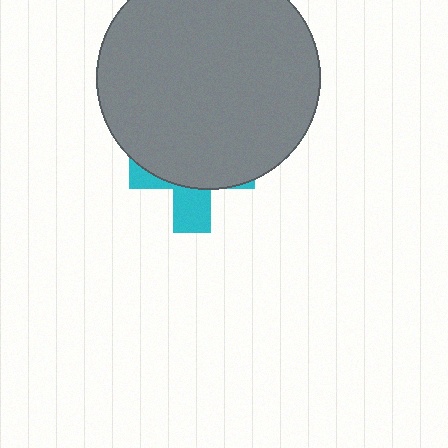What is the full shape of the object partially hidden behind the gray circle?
The partially hidden object is a cyan cross.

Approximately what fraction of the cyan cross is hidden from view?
Roughly 69% of the cyan cross is hidden behind the gray circle.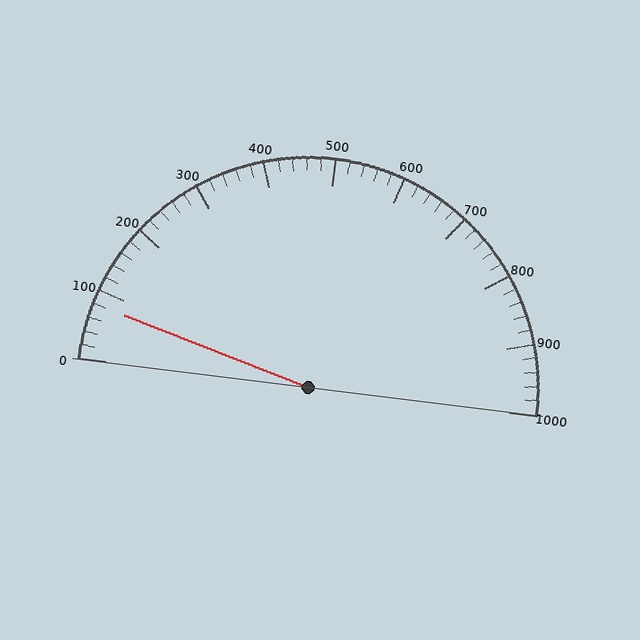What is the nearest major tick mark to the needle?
The nearest major tick mark is 100.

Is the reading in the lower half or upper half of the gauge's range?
The reading is in the lower half of the range (0 to 1000).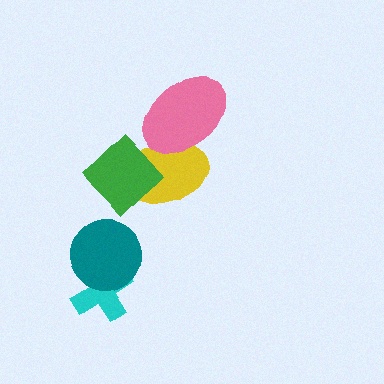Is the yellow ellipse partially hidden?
Yes, it is partially covered by another shape.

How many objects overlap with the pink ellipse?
1 object overlaps with the pink ellipse.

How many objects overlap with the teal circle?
1 object overlaps with the teal circle.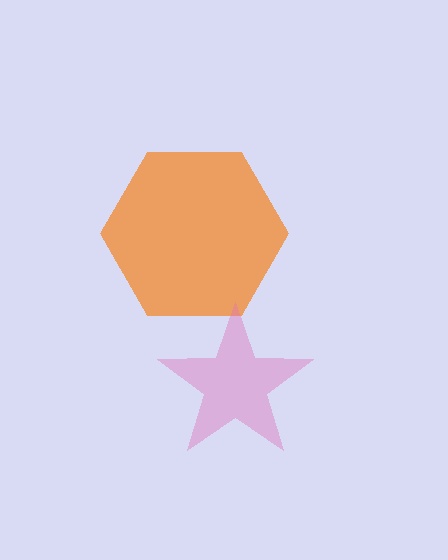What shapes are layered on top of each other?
The layered shapes are: an orange hexagon, a pink star.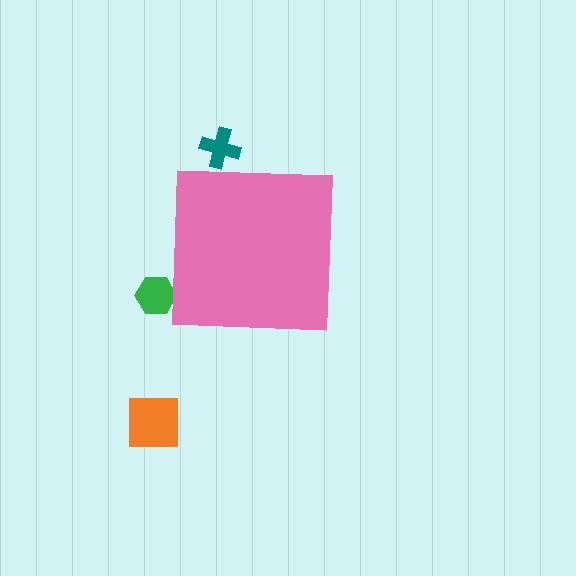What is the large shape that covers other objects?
A pink square.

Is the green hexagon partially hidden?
Yes, the green hexagon is partially hidden behind the pink square.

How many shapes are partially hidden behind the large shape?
2 shapes are partially hidden.